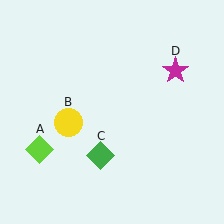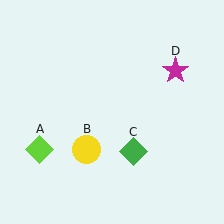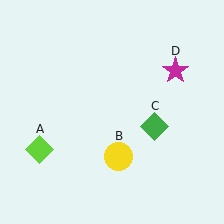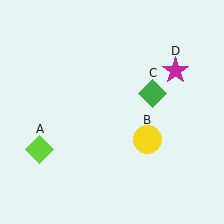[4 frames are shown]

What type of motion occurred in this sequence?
The yellow circle (object B), green diamond (object C) rotated counterclockwise around the center of the scene.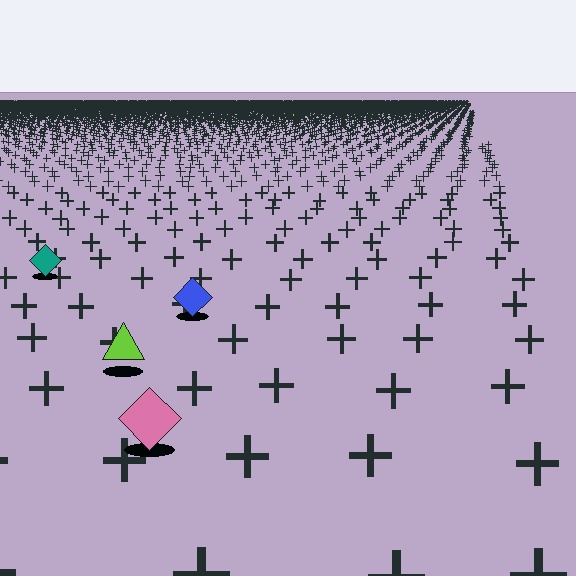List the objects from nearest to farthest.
From nearest to farthest: the pink diamond, the lime triangle, the blue diamond, the teal diamond.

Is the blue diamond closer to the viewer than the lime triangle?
No. The lime triangle is closer — you can tell from the texture gradient: the ground texture is coarser near it.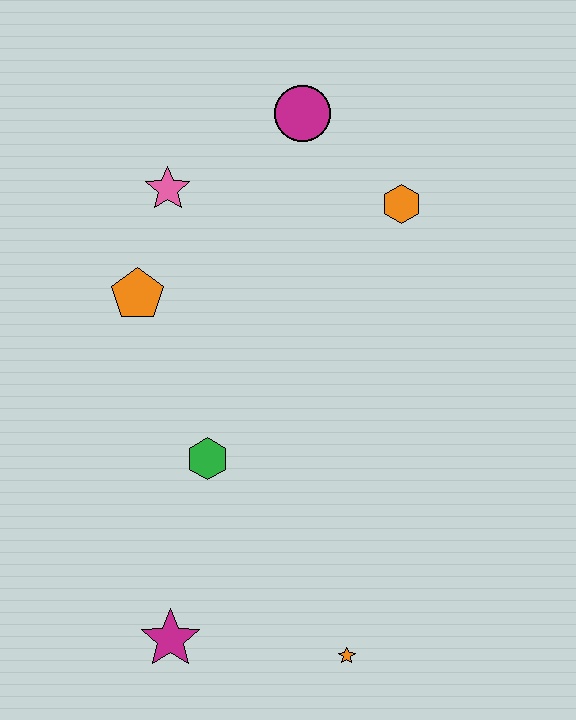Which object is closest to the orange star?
The magenta star is closest to the orange star.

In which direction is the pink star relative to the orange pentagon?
The pink star is above the orange pentagon.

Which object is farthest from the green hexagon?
The magenta circle is farthest from the green hexagon.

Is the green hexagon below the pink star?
Yes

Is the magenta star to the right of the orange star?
No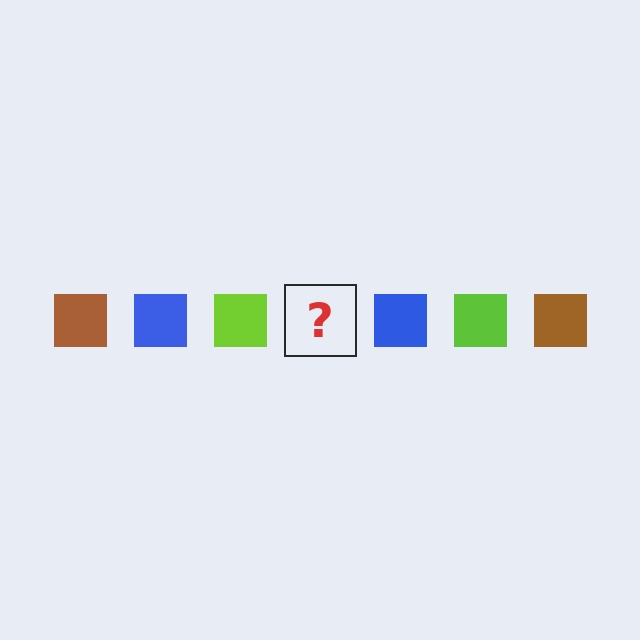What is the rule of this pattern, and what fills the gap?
The rule is that the pattern cycles through brown, blue, lime squares. The gap should be filled with a brown square.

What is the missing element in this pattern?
The missing element is a brown square.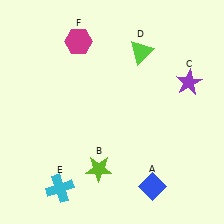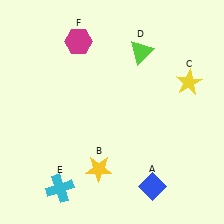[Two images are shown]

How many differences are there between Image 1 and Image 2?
There are 2 differences between the two images.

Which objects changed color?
B changed from lime to yellow. C changed from purple to yellow.